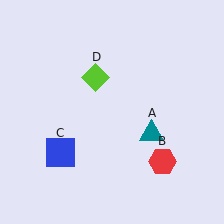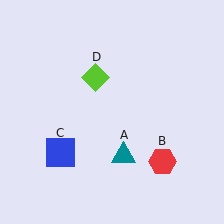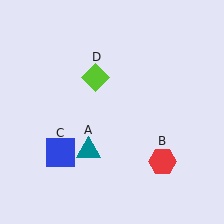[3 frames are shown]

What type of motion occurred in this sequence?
The teal triangle (object A) rotated clockwise around the center of the scene.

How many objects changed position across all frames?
1 object changed position: teal triangle (object A).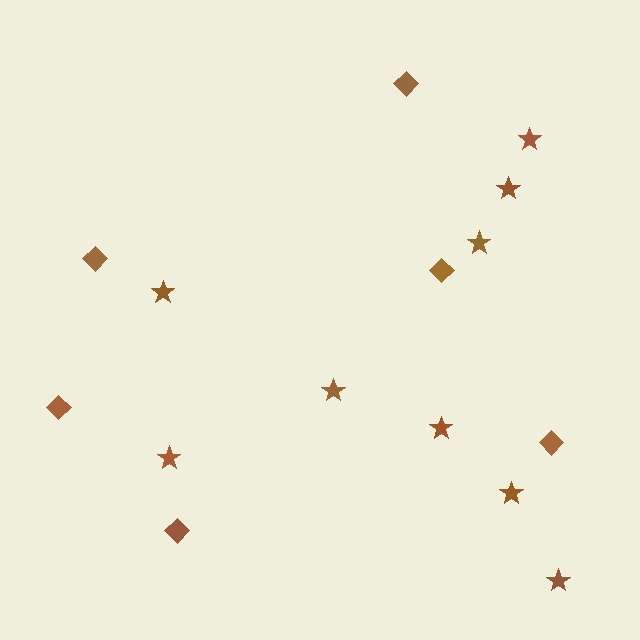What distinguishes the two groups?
There are 2 groups: one group of stars (9) and one group of diamonds (6).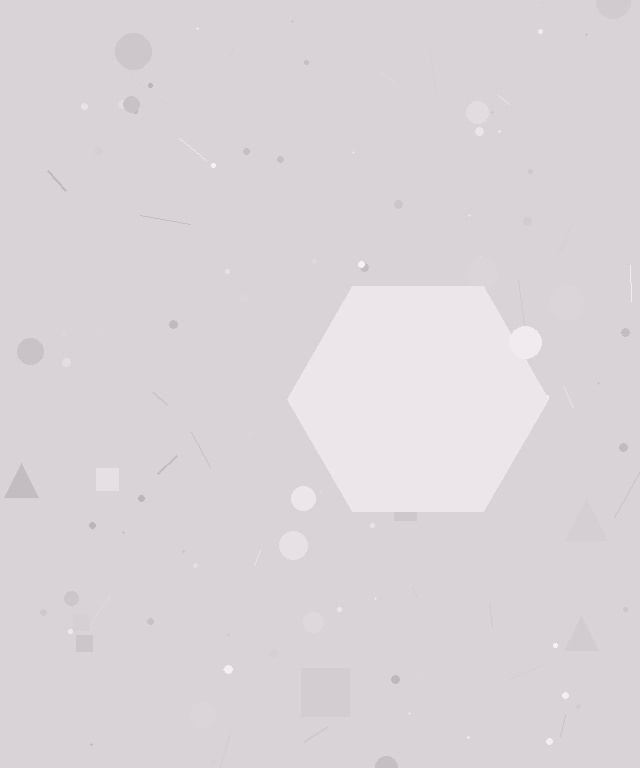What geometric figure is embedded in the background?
A hexagon is embedded in the background.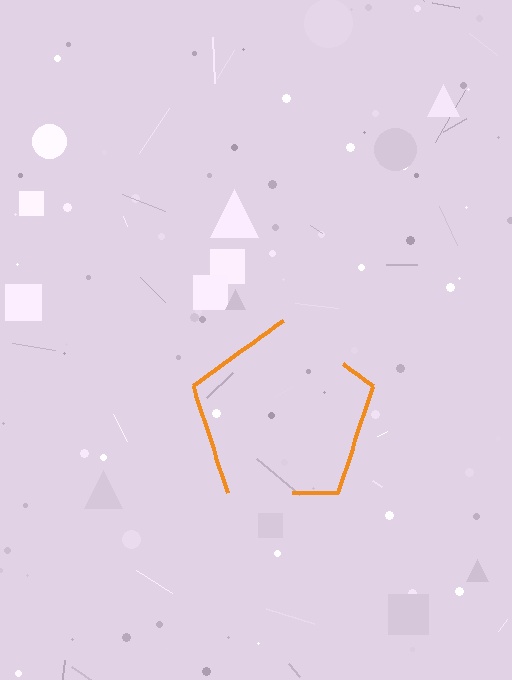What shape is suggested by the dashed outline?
The dashed outline suggests a pentagon.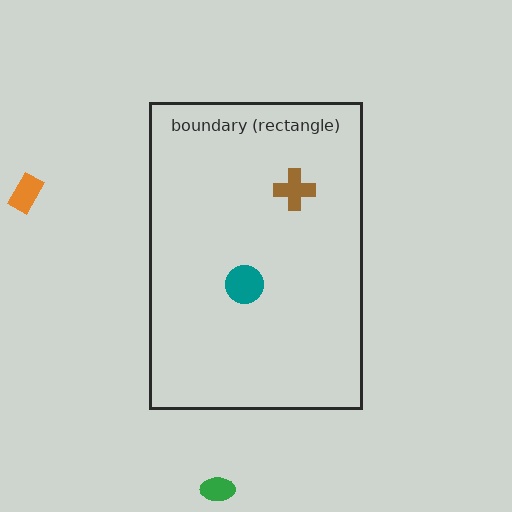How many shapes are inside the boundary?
2 inside, 2 outside.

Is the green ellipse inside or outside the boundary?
Outside.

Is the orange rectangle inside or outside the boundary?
Outside.